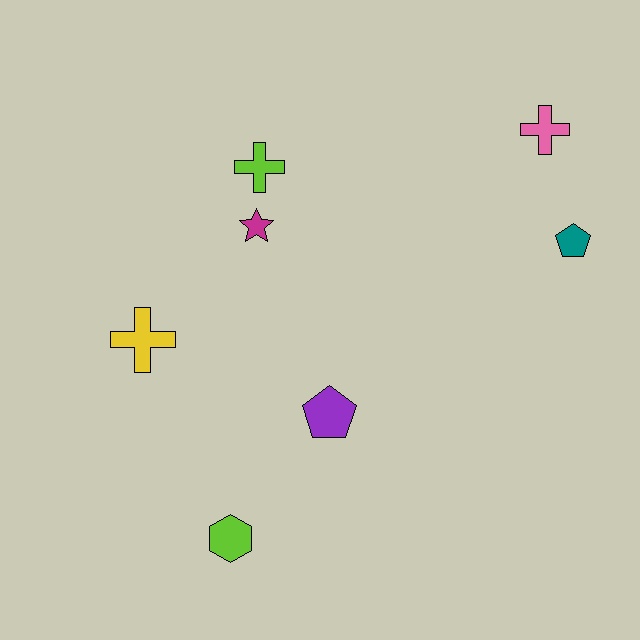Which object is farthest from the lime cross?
The lime hexagon is farthest from the lime cross.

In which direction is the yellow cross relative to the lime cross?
The yellow cross is below the lime cross.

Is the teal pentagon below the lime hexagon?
No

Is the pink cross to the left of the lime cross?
No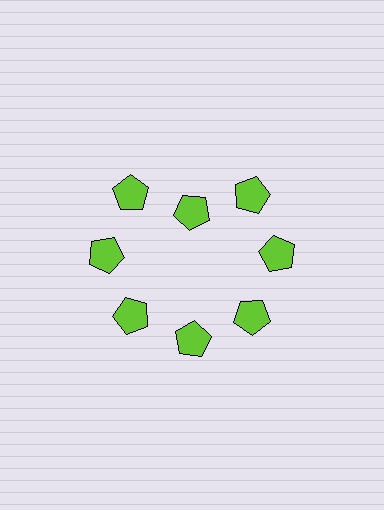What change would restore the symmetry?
The symmetry would be restored by moving it outward, back onto the ring so that all 8 pentagons sit at equal angles and equal distance from the center.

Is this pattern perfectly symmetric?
No. The 8 lime pentagons are arranged in a ring, but one element near the 12 o'clock position is pulled inward toward the center, breaking the 8-fold rotational symmetry.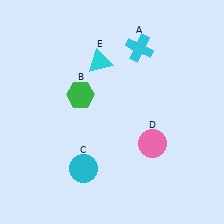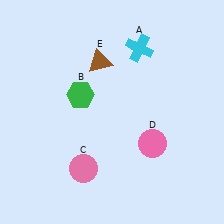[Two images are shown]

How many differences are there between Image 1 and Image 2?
There are 2 differences between the two images.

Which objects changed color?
C changed from cyan to pink. E changed from cyan to brown.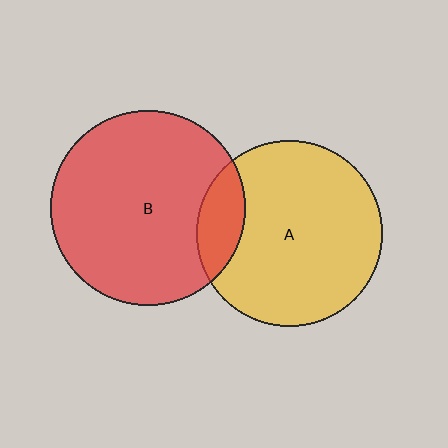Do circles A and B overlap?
Yes.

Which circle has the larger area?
Circle B (red).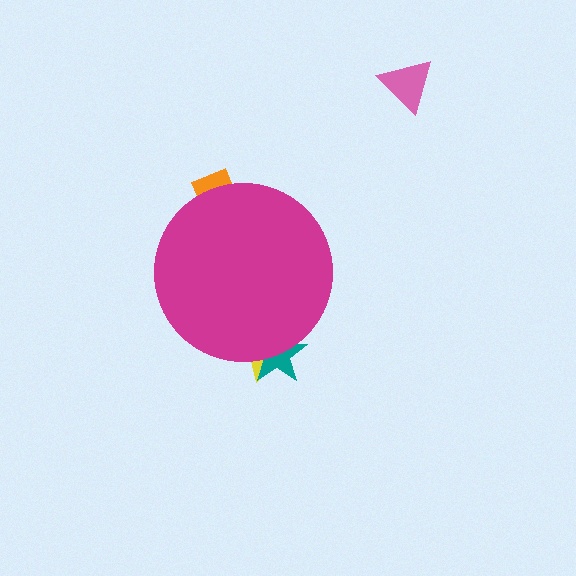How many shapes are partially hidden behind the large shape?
3 shapes are partially hidden.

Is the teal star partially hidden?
Yes, the teal star is partially hidden behind the magenta circle.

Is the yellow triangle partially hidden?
Yes, the yellow triangle is partially hidden behind the magenta circle.